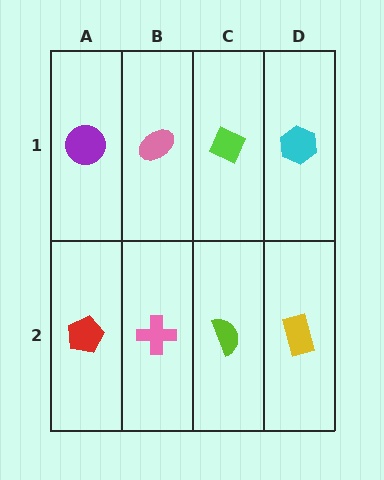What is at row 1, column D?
A cyan hexagon.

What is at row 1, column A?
A purple circle.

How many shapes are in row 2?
4 shapes.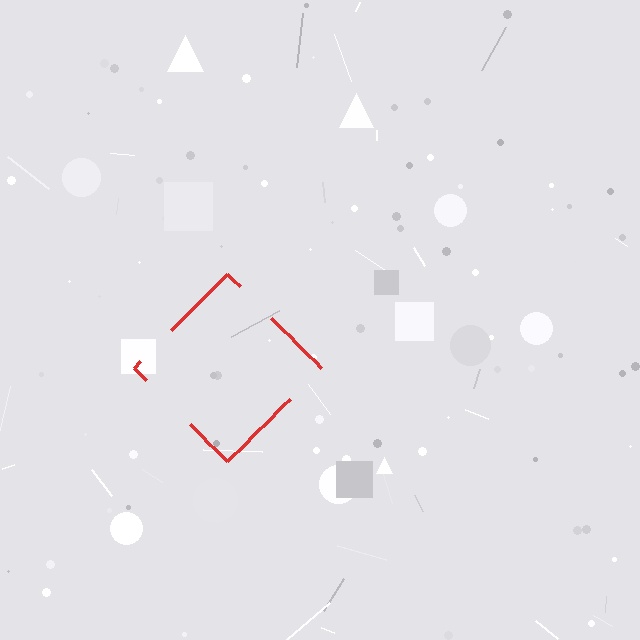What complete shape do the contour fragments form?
The contour fragments form a diamond.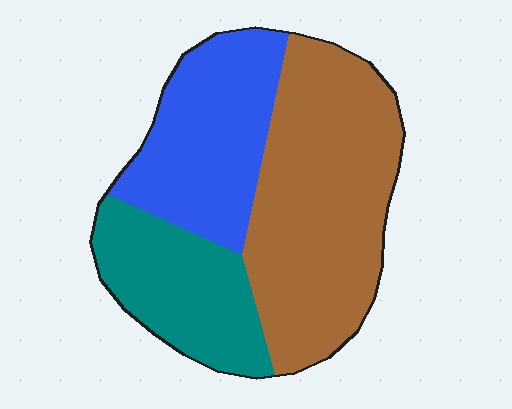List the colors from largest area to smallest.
From largest to smallest: brown, blue, teal.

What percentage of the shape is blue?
Blue covers 29% of the shape.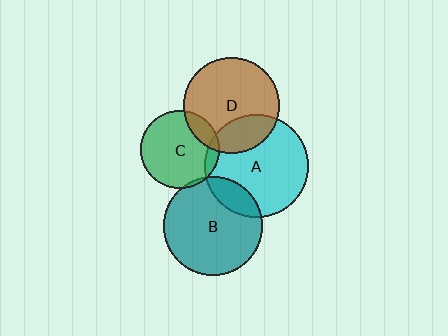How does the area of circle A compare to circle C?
Approximately 1.7 times.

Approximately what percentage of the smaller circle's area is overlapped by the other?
Approximately 15%.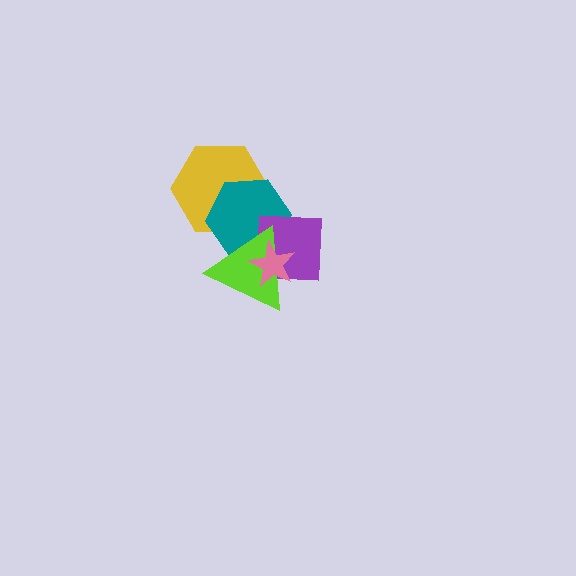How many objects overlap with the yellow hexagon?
2 objects overlap with the yellow hexagon.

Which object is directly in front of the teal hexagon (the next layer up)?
The purple square is directly in front of the teal hexagon.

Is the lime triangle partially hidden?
Yes, it is partially covered by another shape.